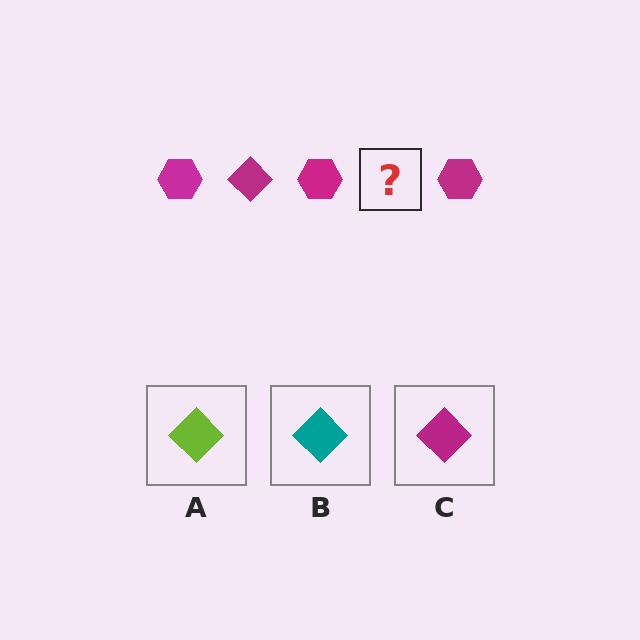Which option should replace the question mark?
Option C.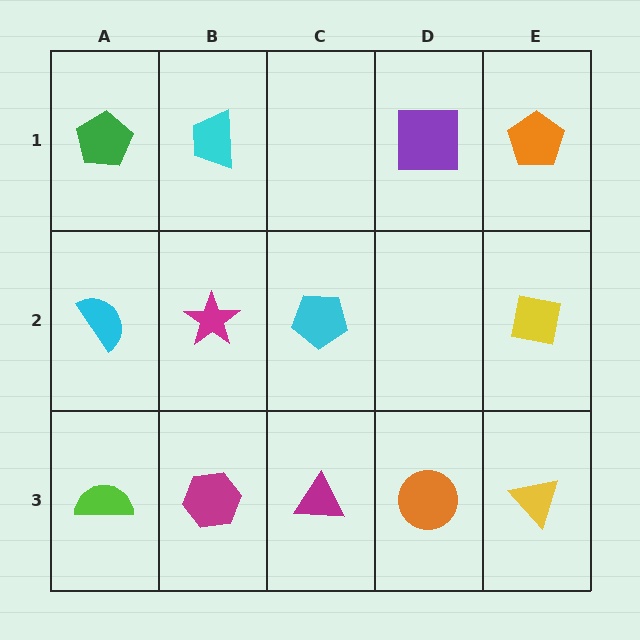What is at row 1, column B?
A cyan trapezoid.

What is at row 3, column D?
An orange circle.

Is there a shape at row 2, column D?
No, that cell is empty.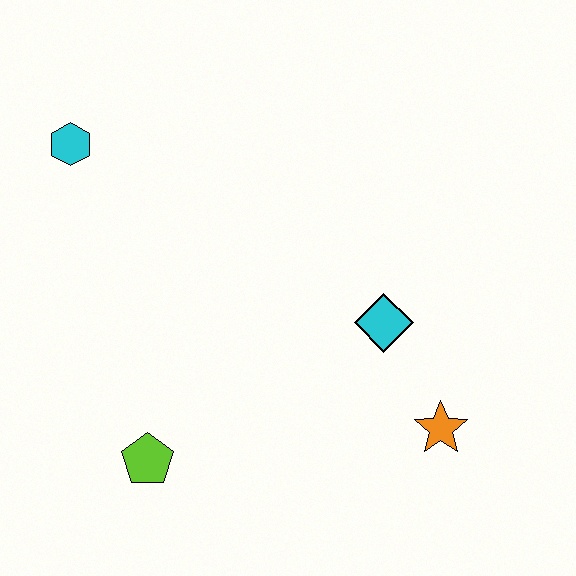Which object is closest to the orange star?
The cyan diamond is closest to the orange star.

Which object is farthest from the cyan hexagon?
The orange star is farthest from the cyan hexagon.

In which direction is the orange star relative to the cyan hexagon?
The orange star is to the right of the cyan hexagon.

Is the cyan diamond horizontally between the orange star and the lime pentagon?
Yes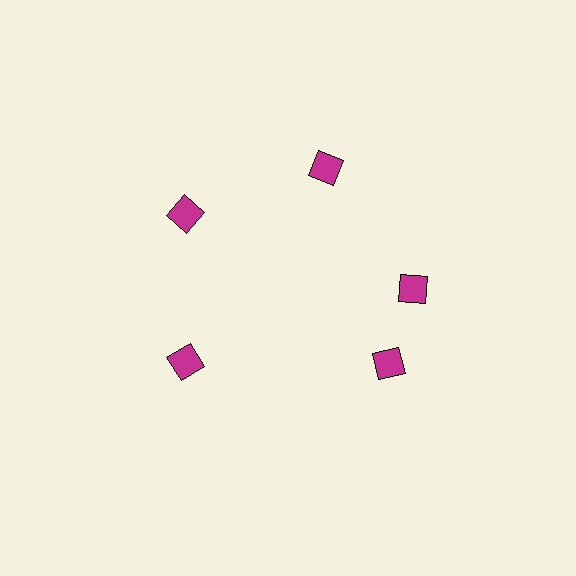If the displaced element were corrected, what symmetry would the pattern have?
It would have 5-fold rotational symmetry — the pattern would map onto itself every 72 degrees.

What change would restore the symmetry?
The symmetry would be restored by rotating it back into even spacing with its neighbors so that all 5 diamonds sit at equal angles and equal distance from the center.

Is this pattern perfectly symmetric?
No. The 5 magenta diamonds are arranged in a ring, but one element near the 5 o'clock position is rotated out of alignment along the ring, breaking the 5-fold rotational symmetry.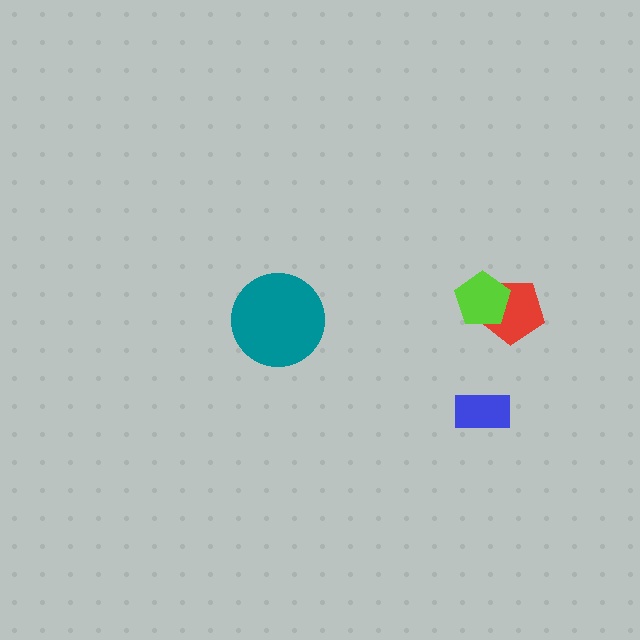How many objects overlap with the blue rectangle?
0 objects overlap with the blue rectangle.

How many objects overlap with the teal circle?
0 objects overlap with the teal circle.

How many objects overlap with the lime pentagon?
1 object overlaps with the lime pentagon.